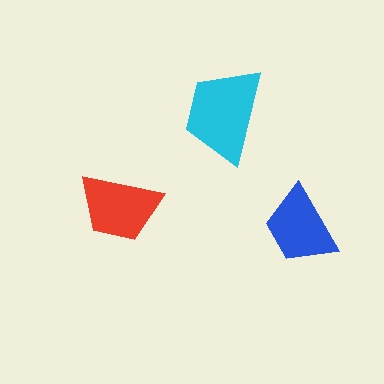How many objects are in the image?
There are 3 objects in the image.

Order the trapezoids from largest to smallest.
the cyan one, the red one, the blue one.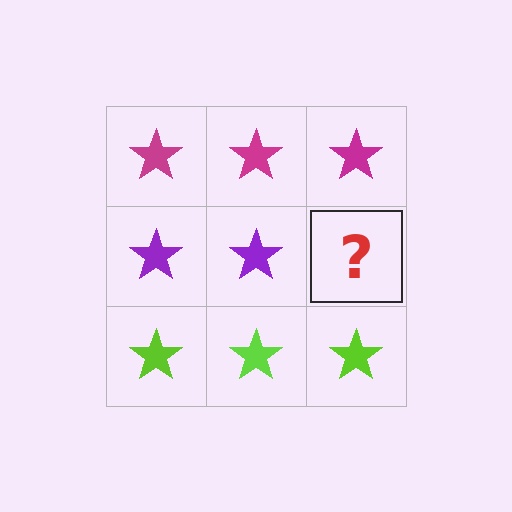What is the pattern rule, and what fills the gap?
The rule is that each row has a consistent color. The gap should be filled with a purple star.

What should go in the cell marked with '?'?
The missing cell should contain a purple star.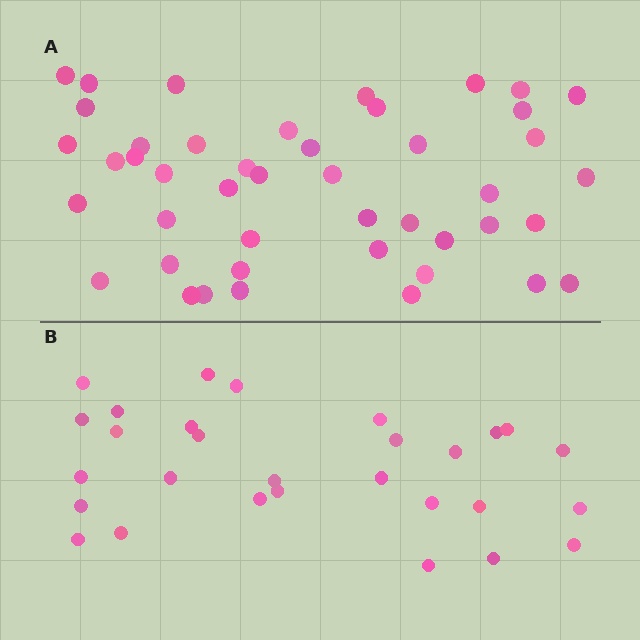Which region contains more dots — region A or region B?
Region A (the top region) has more dots.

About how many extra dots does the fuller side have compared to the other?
Region A has approximately 15 more dots than region B.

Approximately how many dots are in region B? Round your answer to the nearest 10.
About 30 dots. (The exact count is 29, which rounds to 30.)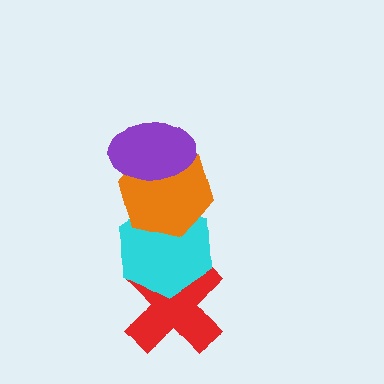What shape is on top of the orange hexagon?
The purple ellipse is on top of the orange hexagon.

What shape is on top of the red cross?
The cyan hexagon is on top of the red cross.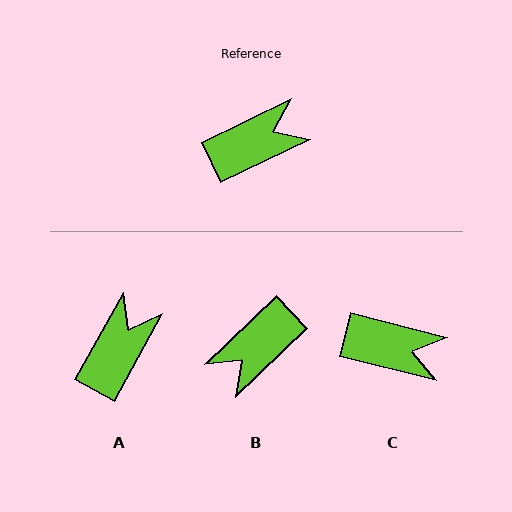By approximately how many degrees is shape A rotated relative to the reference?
Approximately 35 degrees counter-clockwise.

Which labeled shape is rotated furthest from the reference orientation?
B, about 162 degrees away.